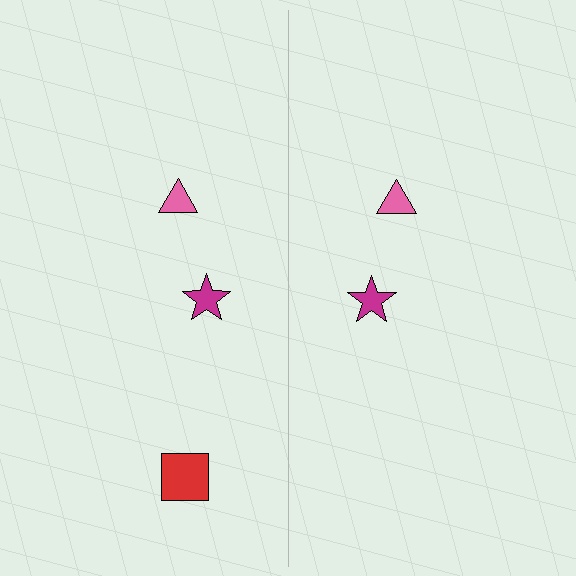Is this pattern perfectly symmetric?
No, the pattern is not perfectly symmetric. A red square is missing from the right side.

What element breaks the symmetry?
A red square is missing from the right side.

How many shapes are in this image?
There are 5 shapes in this image.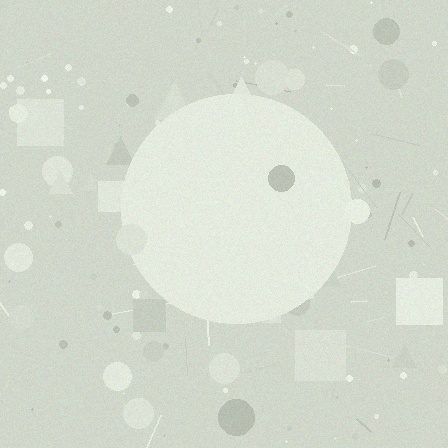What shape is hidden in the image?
A circle is hidden in the image.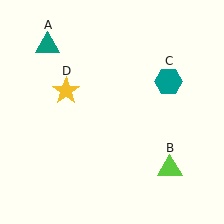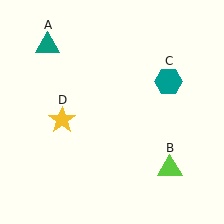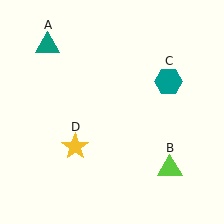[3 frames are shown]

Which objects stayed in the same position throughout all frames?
Teal triangle (object A) and lime triangle (object B) and teal hexagon (object C) remained stationary.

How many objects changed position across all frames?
1 object changed position: yellow star (object D).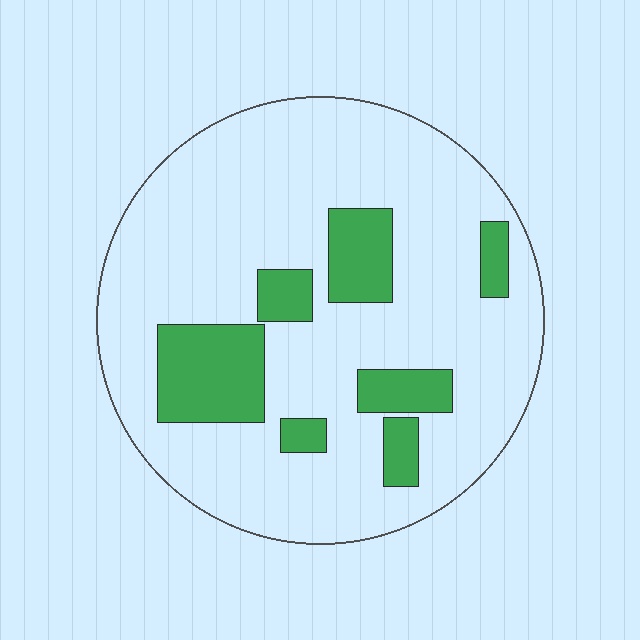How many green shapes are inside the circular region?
7.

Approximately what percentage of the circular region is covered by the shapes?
Approximately 20%.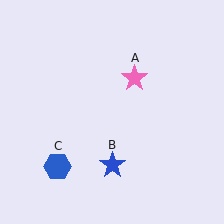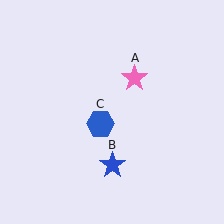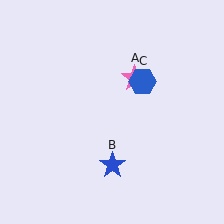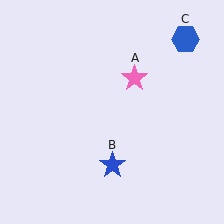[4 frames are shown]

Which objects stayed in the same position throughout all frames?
Pink star (object A) and blue star (object B) remained stationary.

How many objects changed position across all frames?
1 object changed position: blue hexagon (object C).